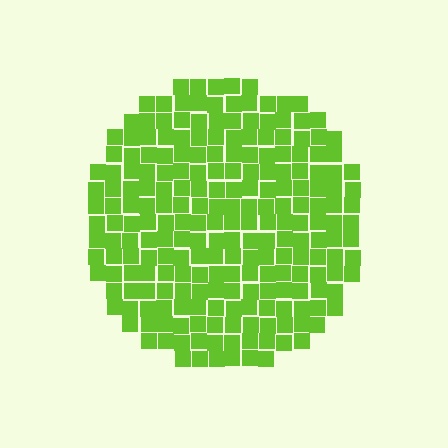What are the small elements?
The small elements are squares.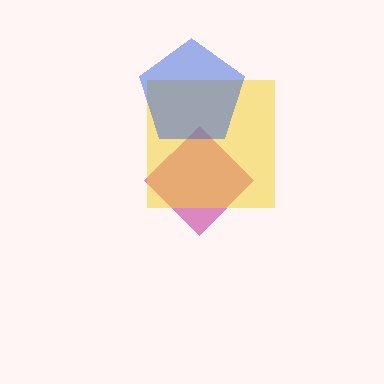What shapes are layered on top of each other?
The layered shapes are: a magenta diamond, a yellow square, a blue pentagon.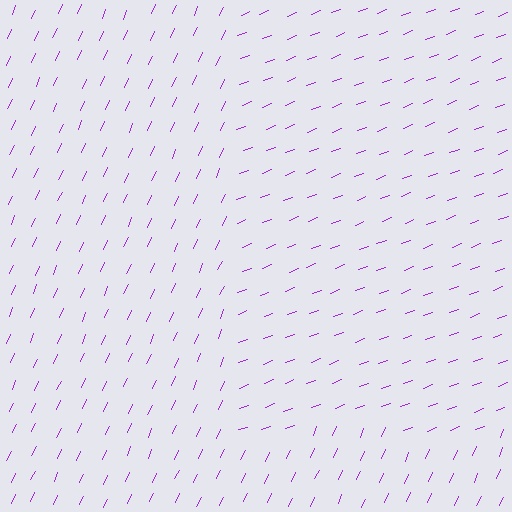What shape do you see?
I see a rectangle.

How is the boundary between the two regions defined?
The boundary is defined purely by a change in line orientation (approximately 45 degrees difference). All lines are the same color and thickness.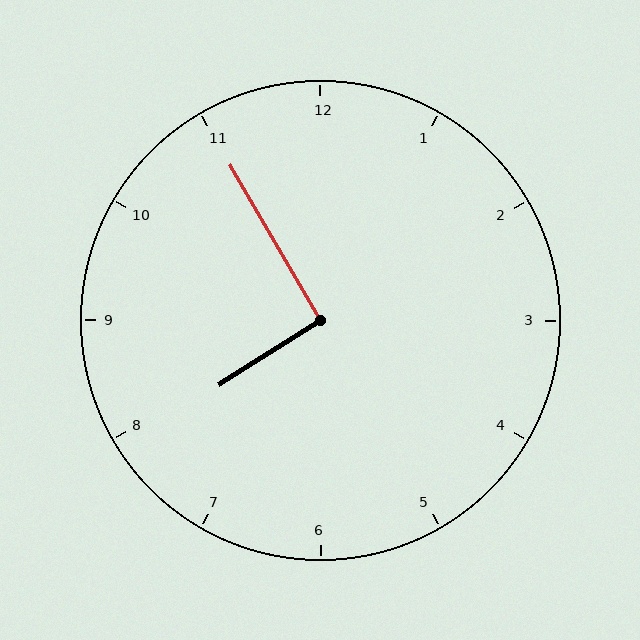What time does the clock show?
7:55.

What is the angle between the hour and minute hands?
Approximately 92 degrees.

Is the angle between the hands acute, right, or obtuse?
It is right.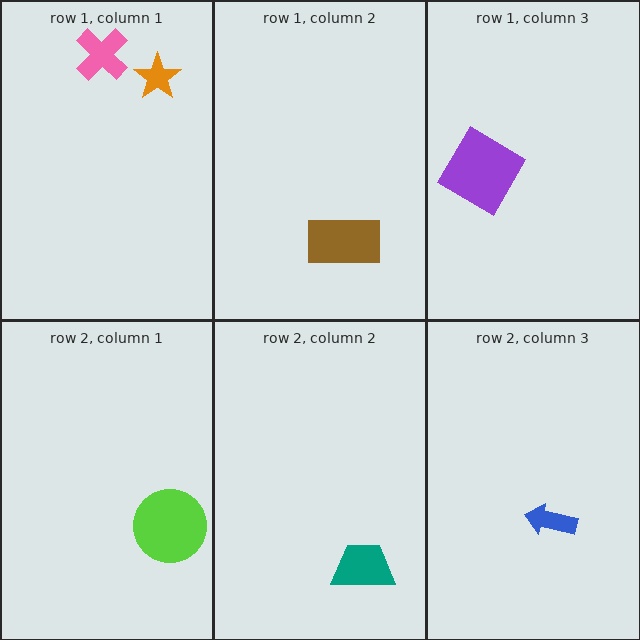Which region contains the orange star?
The row 1, column 1 region.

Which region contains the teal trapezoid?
The row 2, column 2 region.